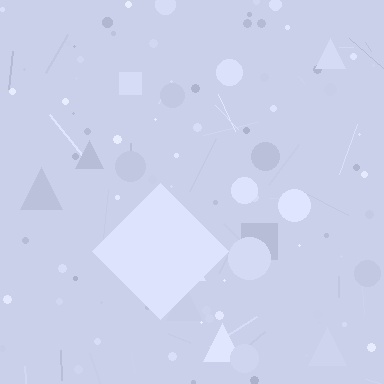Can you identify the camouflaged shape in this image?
The camouflaged shape is a diamond.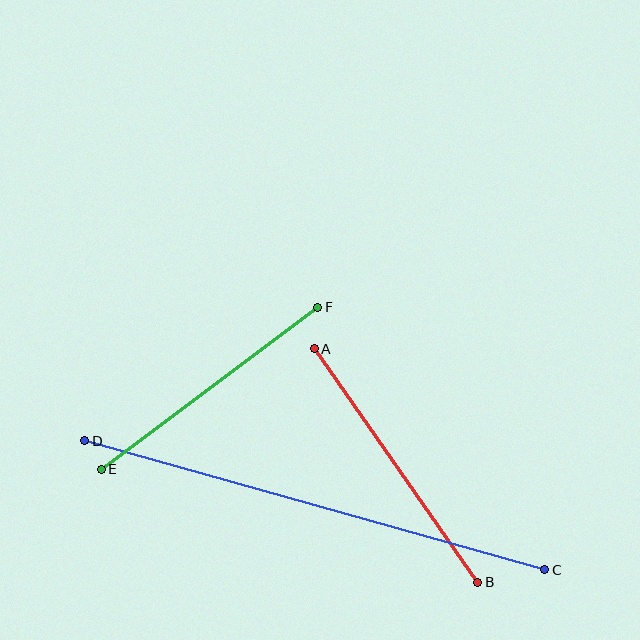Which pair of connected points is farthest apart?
Points C and D are farthest apart.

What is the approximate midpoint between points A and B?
The midpoint is at approximately (396, 465) pixels.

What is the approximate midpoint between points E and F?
The midpoint is at approximately (210, 388) pixels.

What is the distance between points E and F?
The distance is approximately 270 pixels.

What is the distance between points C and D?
The distance is approximately 478 pixels.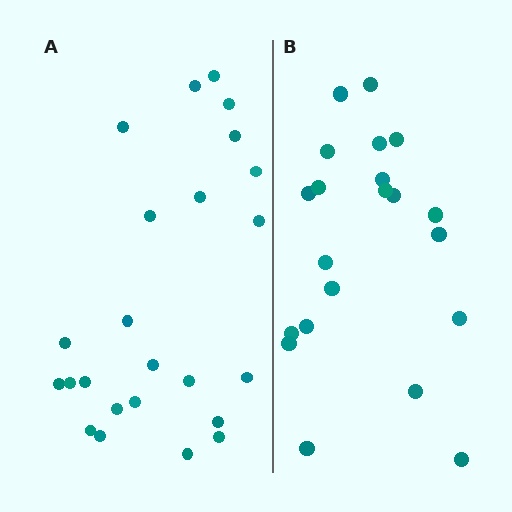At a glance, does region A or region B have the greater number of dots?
Region A (the left region) has more dots.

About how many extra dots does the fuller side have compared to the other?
Region A has just a few more — roughly 2 or 3 more dots than region B.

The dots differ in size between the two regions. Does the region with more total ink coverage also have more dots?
No. Region B has more total ink coverage because its dots are larger, but region A actually contains more individual dots. Total area can be misleading — the number of items is what matters here.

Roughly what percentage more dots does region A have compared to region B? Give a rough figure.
About 15% more.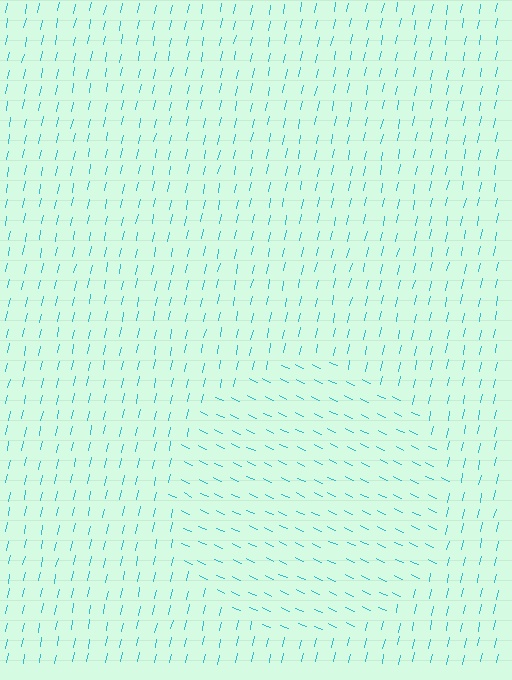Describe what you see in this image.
The image is filled with small cyan line segments. A circle region in the image has lines oriented differently from the surrounding lines, creating a visible texture boundary.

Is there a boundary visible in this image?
Yes, there is a texture boundary formed by a change in line orientation.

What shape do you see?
I see a circle.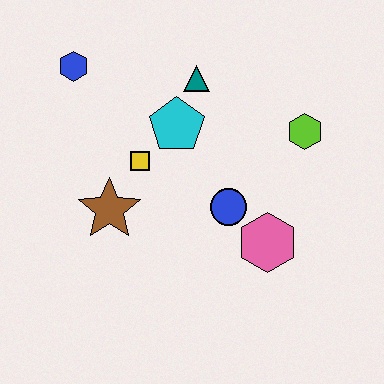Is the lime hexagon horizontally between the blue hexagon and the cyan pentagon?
No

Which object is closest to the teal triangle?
The cyan pentagon is closest to the teal triangle.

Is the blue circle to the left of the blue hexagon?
No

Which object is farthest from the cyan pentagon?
The pink hexagon is farthest from the cyan pentagon.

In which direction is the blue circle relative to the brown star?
The blue circle is to the right of the brown star.